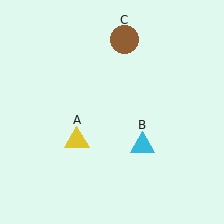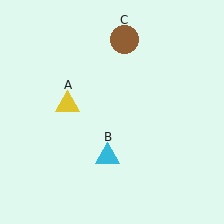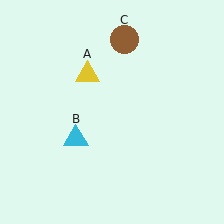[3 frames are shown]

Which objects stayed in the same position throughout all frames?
Brown circle (object C) remained stationary.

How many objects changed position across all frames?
2 objects changed position: yellow triangle (object A), cyan triangle (object B).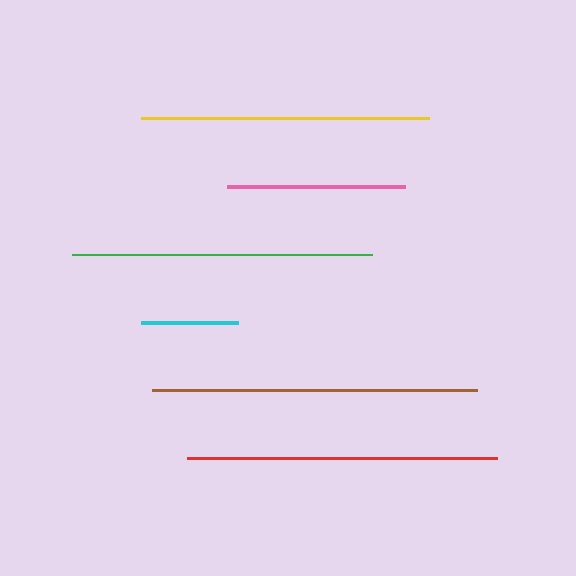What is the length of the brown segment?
The brown segment is approximately 325 pixels long.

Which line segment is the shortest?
The cyan line is the shortest at approximately 97 pixels.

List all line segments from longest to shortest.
From longest to shortest: brown, red, green, yellow, pink, cyan.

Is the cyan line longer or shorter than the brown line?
The brown line is longer than the cyan line.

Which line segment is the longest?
The brown line is the longest at approximately 325 pixels.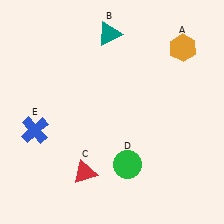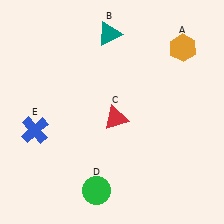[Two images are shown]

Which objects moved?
The objects that moved are: the red triangle (C), the green circle (D).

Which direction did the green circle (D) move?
The green circle (D) moved left.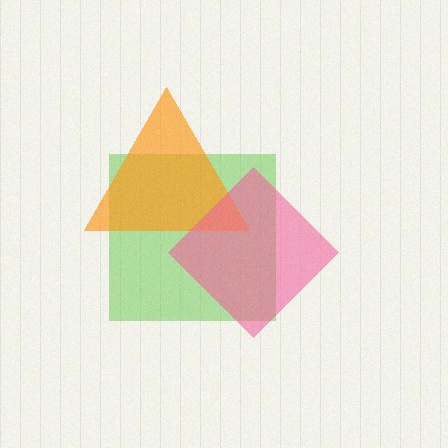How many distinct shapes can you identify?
There are 3 distinct shapes: a lime square, an orange triangle, a pink diamond.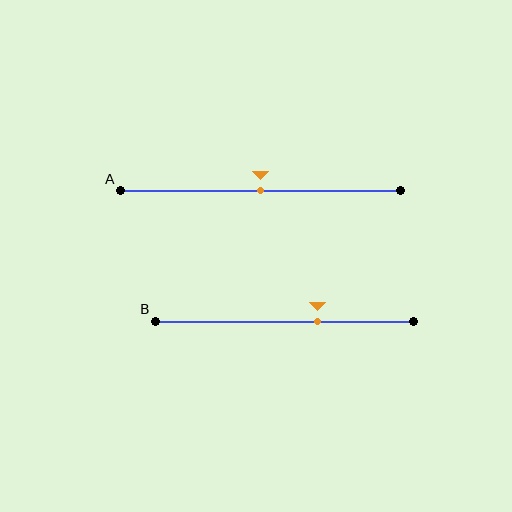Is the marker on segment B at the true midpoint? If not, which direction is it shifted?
No, the marker on segment B is shifted to the right by about 13% of the segment length.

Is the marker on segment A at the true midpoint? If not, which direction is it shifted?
Yes, the marker on segment A is at the true midpoint.